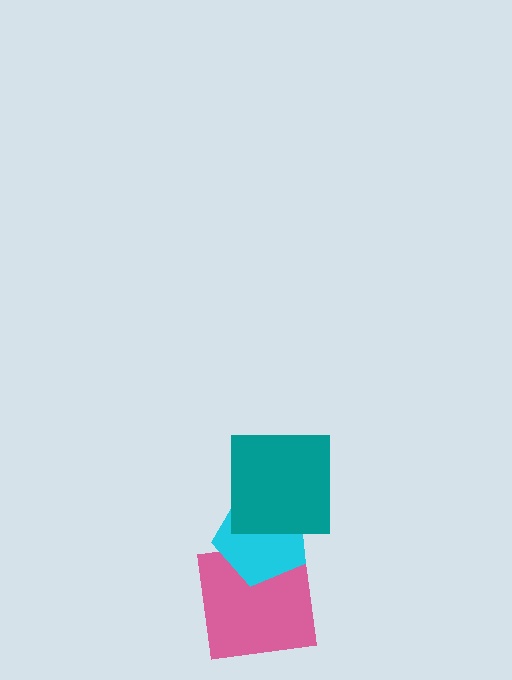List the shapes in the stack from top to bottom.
From top to bottom: the teal square, the cyan pentagon, the pink square.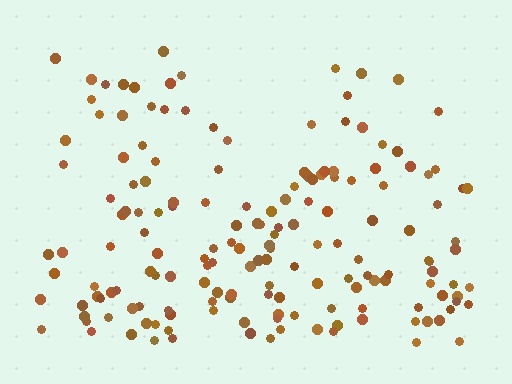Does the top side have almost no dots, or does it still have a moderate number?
Still a moderate number, just noticeably fewer than the bottom.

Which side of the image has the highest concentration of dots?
The bottom.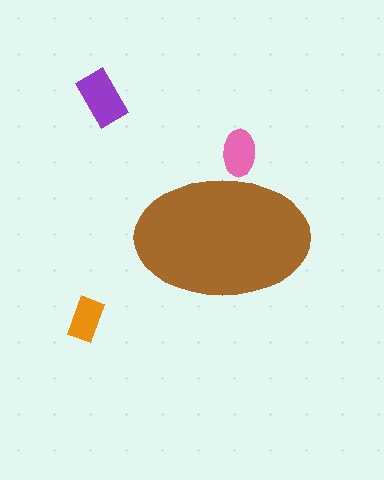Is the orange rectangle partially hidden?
No, the orange rectangle is fully visible.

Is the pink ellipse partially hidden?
Yes, the pink ellipse is partially hidden behind the brown ellipse.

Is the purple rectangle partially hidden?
No, the purple rectangle is fully visible.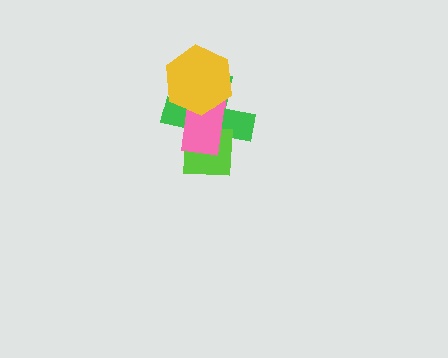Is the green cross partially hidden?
Yes, it is partially covered by another shape.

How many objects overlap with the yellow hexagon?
2 objects overlap with the yellow hexagon.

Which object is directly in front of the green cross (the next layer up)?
The lime square is directly in front of the green cross.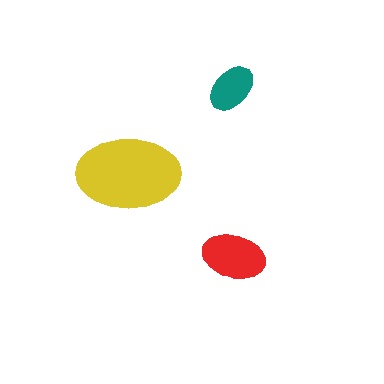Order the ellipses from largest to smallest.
the yellow one, the red one, the teal one.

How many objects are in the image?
There are 3 objects in the image.